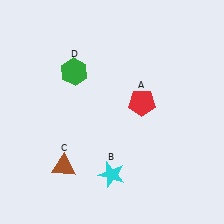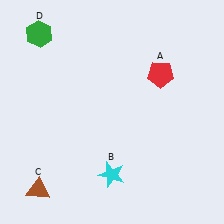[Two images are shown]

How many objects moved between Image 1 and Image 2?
3 objects moved between the two images.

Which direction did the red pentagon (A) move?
The red pentagon (A) moved up.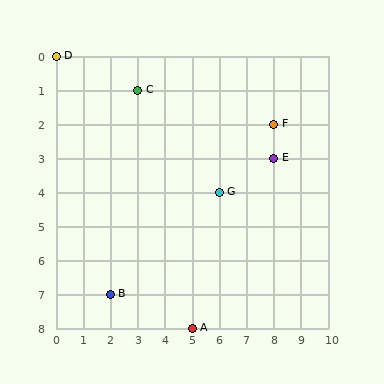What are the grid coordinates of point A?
Point A is at grid coordinates (5, 8).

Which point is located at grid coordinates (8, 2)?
Point F is at (8, 2).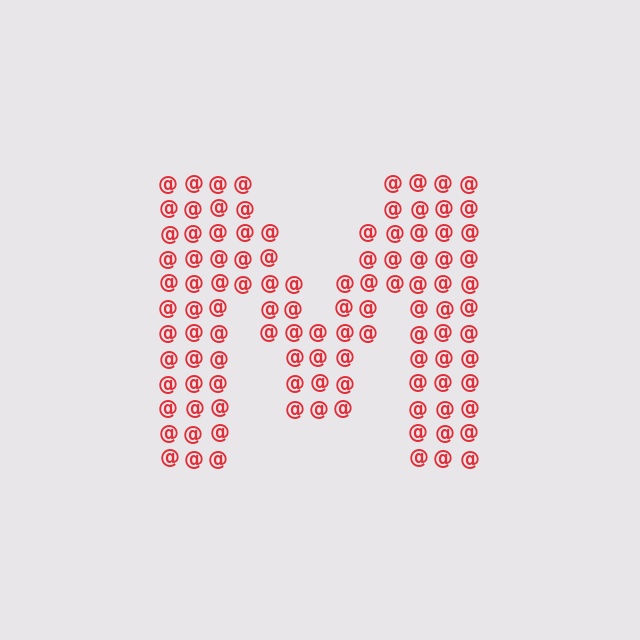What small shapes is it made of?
It is made of small at signs.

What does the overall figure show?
The overall figure shows the letter M.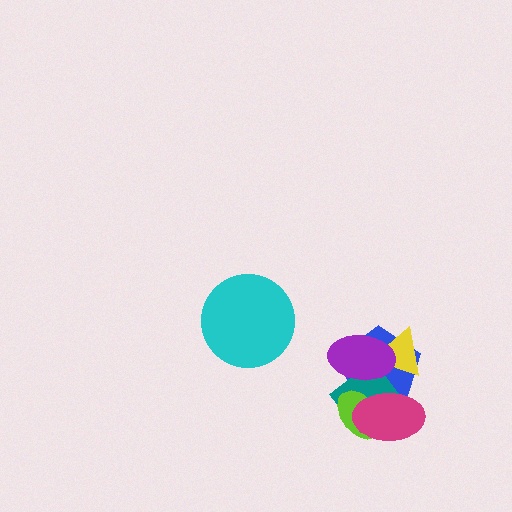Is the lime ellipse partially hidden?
Yes, it is partially covered by another shape.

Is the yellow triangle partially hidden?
Yes, it is partially covered by another shape.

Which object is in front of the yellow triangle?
The purple ellipse is in front of the yellow triangle.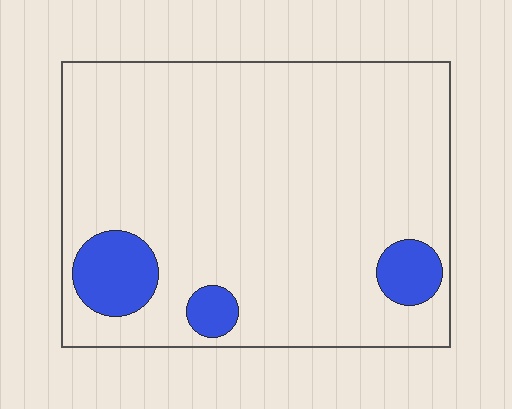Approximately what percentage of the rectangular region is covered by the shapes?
Approximately 10%.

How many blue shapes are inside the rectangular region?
3.